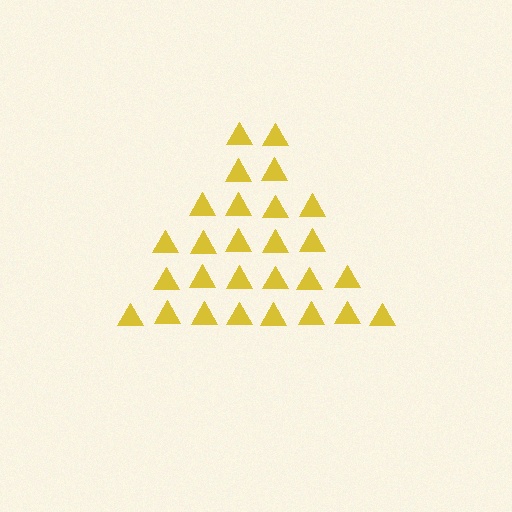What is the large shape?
The large shape is a triangle.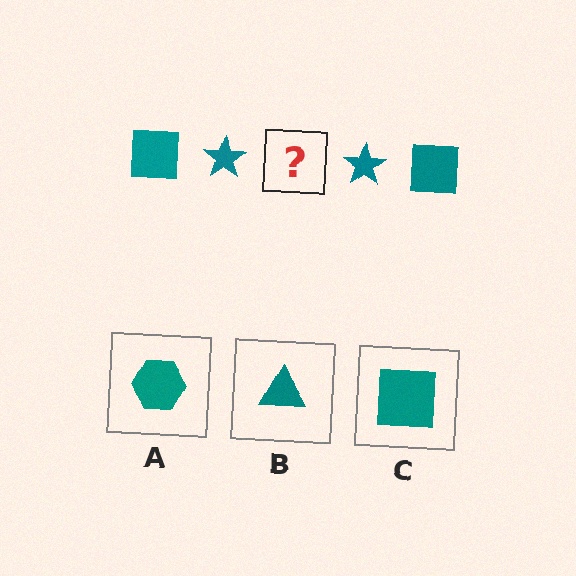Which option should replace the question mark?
Option C.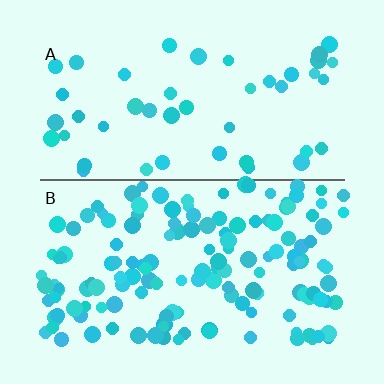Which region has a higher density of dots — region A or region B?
B (the bottom).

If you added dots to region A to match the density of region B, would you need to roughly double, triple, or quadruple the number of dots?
Approximately triple.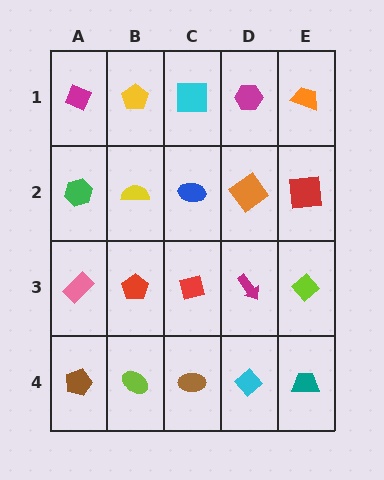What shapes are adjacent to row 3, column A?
A green hexagon (row 2, column A), a brown pentagon (row 4, column A), a red pentagon (row 3, column B).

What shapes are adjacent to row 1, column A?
A green hexagon (row 2, column A), a yellow pentagon (row 1, column B).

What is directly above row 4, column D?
A magenta arrow.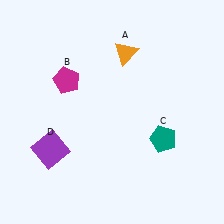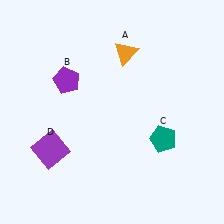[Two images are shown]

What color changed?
The pentagon (B) changed from magenta in Image 1 to purple in Image 2.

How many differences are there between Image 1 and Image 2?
There is 1 difference between the two images.